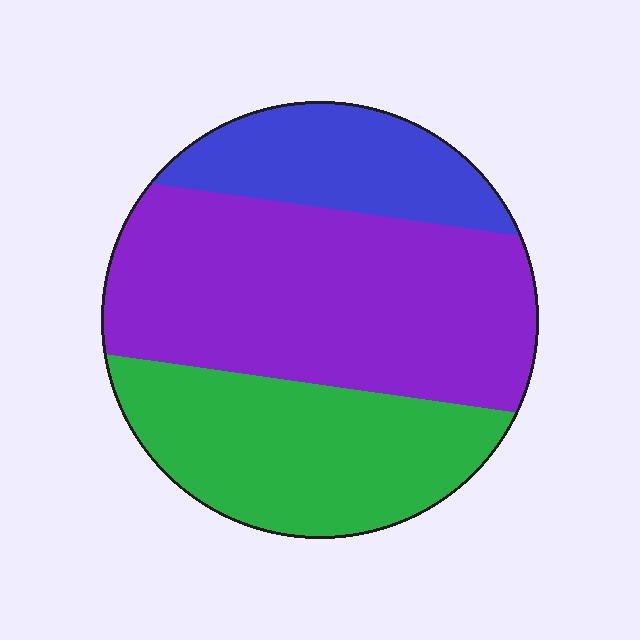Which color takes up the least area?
Blue, at roughly 20%.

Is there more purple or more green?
Purple.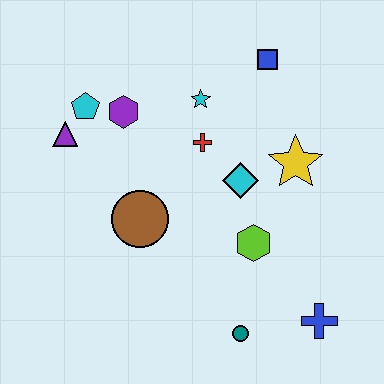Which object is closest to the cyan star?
The red cross is closest to the cyan star.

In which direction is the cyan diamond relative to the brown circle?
The cyan diamond is to the right of the brown circle.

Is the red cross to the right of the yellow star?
No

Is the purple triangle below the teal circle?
No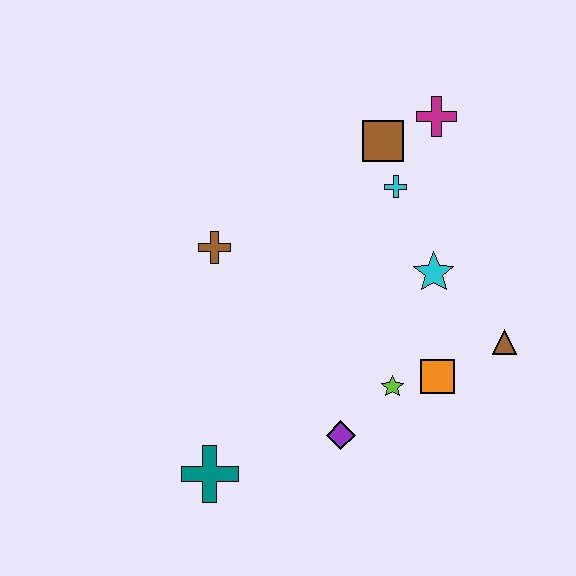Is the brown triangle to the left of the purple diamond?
No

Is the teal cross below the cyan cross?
Yes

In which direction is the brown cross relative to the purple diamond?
The brown cross is above the purple diamond.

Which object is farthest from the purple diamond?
The magenta cross is farthest from the purple diamond.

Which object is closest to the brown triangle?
The orange square is closest to the brown triangle.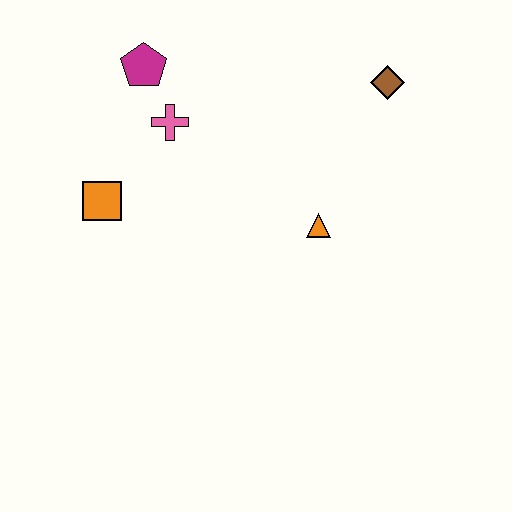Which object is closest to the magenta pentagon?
The pink cross is closest to the magenta pentagon.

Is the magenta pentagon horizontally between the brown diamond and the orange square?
Yes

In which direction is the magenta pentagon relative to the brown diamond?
The magenta pentagon is to the left of the brown diamond.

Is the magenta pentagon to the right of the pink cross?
No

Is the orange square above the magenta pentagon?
No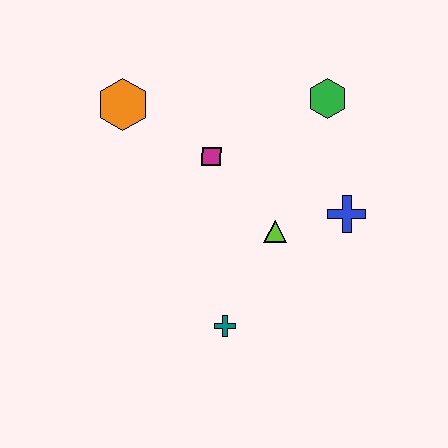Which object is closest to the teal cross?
The lime triangle is closest to the teal cross.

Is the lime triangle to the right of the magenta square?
Yes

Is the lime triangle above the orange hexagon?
No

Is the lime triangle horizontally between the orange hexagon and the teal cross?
No